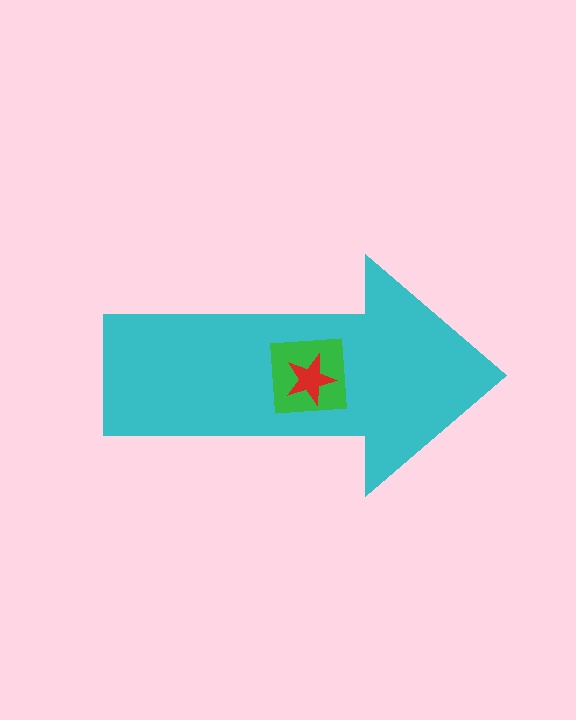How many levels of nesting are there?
3.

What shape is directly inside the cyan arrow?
The green square.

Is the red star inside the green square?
Yes.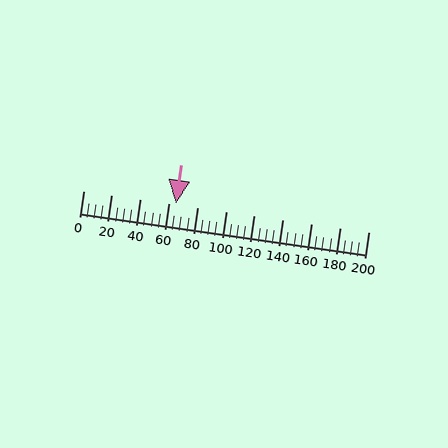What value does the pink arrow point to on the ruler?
The pink arrow points to approximately 65.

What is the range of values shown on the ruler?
The ruler shows values from 0 to 200.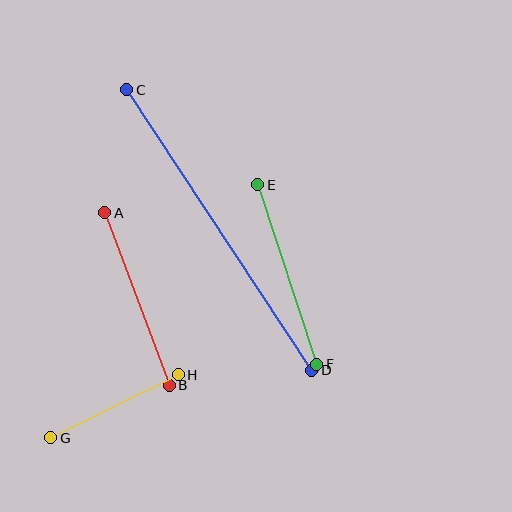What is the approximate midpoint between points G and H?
The midpoint is at approximately (115, 406) pixels.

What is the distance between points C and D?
The distance is approximately 336 pixels.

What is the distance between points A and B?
The distance is approximately 184 pixels.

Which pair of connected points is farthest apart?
Points C and D are farthest apart.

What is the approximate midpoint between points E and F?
The midpoint is at approximately (287, 274) pixels.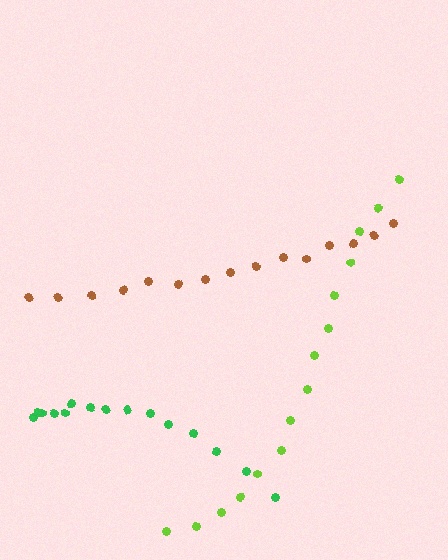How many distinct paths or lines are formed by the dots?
There are 3 distinct paths.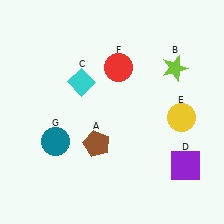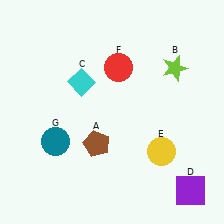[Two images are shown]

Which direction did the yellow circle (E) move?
The yellow circle (E) moved down.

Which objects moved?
The objects that moved are: the purple square (D), the yellow circle (E).